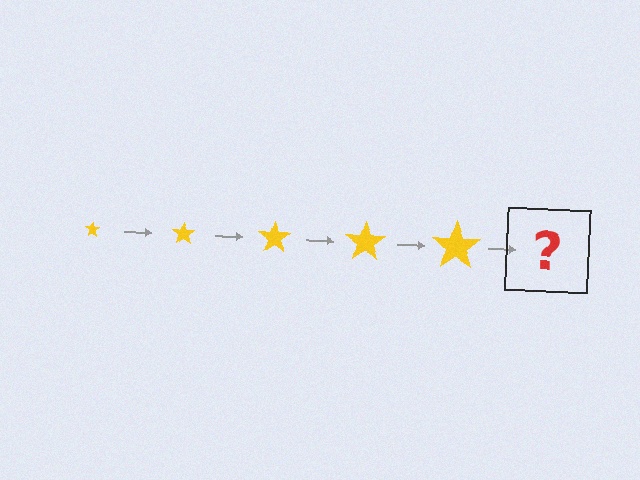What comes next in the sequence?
The next element should be a yellow star, larger than the previous one.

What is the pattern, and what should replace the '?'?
The pattern is that the star gets progressively larger each step. The '?' should be a yellow star, larger than the previous one.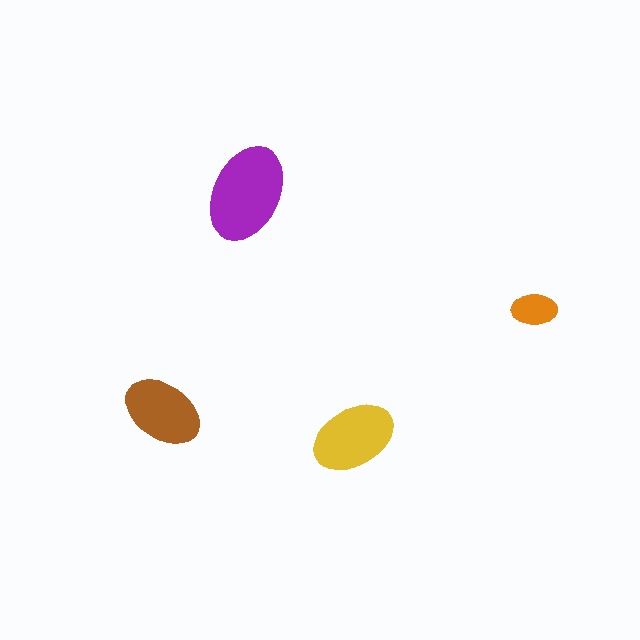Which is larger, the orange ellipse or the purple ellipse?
The purple one.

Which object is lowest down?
The yellow ellipse is bottommost.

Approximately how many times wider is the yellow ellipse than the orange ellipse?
About 2 times wider.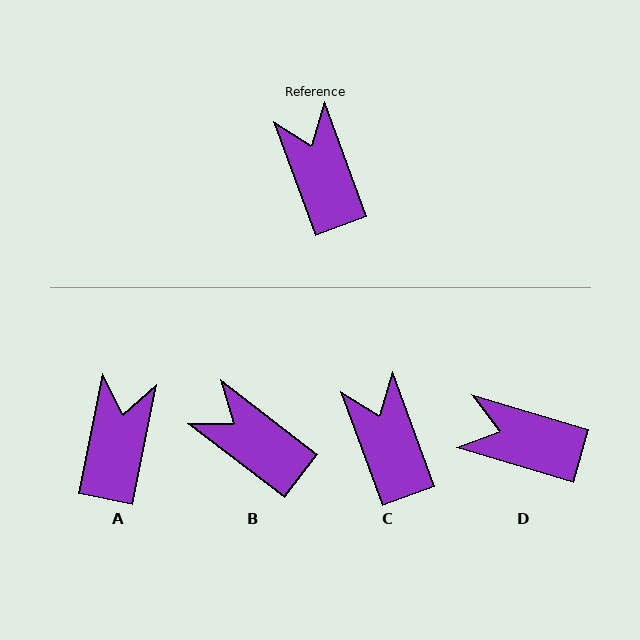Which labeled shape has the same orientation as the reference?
C.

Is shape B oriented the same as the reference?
No, it is off by about 32 degrees.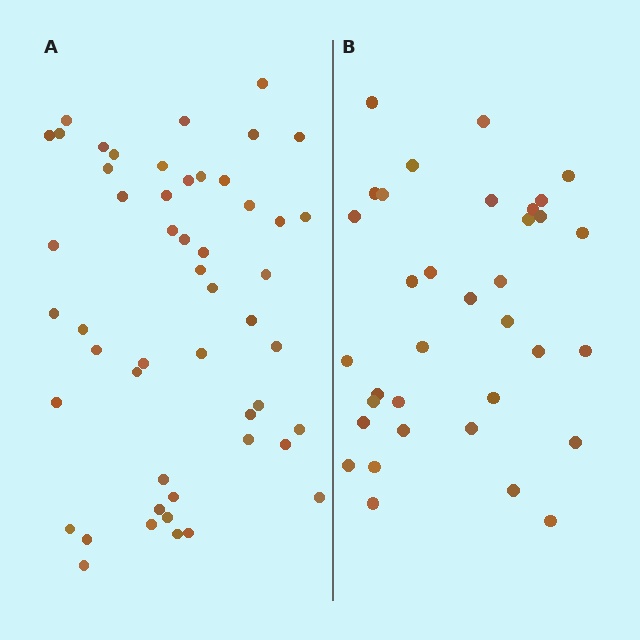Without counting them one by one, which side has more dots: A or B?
Region A (the left region) has more dots.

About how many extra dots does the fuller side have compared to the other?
Region A has approximately 15 more dots than region B.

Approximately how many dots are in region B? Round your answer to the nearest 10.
About 40 dots. (The exact count is 35, which rounds to 40.)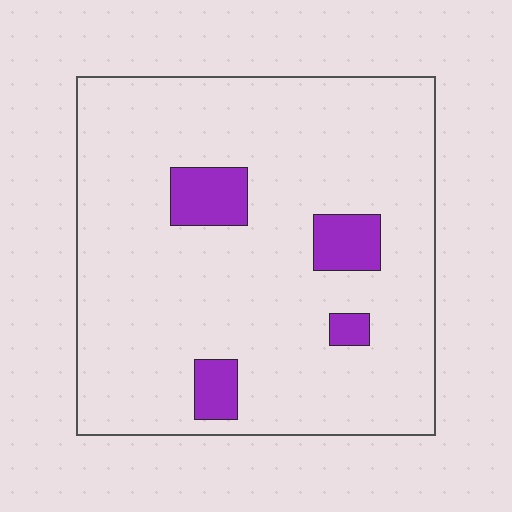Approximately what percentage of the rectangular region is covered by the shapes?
Approximately 10%.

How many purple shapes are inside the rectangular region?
4.